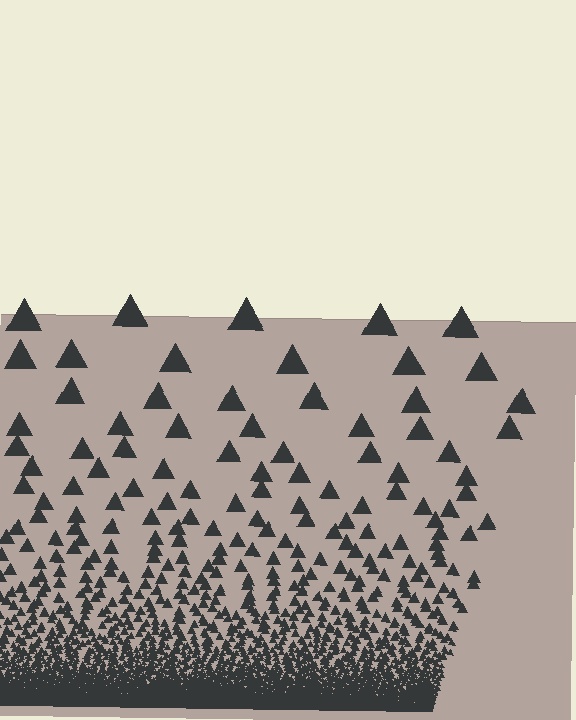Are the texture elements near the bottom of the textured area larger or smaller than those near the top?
Smaller. The gradient is inverted — elements near the bottom are smaller and denser.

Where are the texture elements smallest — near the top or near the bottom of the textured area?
Near the bottom.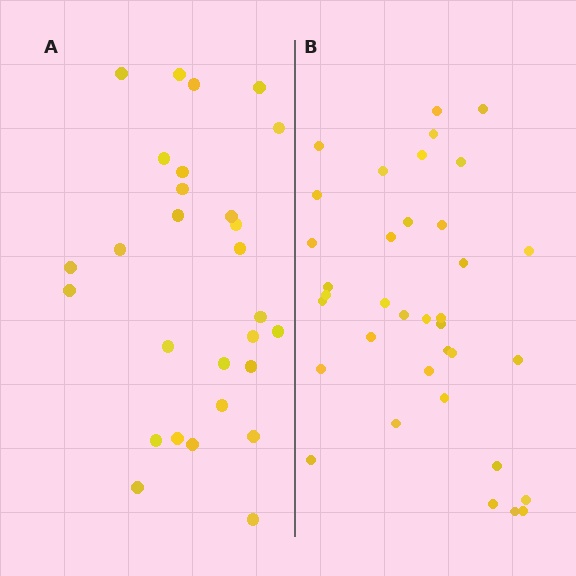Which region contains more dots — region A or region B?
Region B (the right region) has more dots.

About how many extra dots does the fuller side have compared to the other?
Region B has roughly 8 or so more dots than region A.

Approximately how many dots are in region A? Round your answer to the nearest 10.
About 30 dots. (The exact count is 28, which rounds to 30.)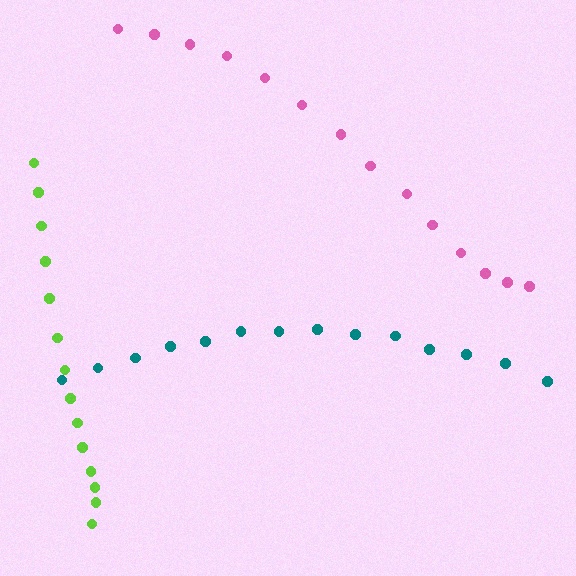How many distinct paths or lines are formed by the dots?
There are 3 distinct paths.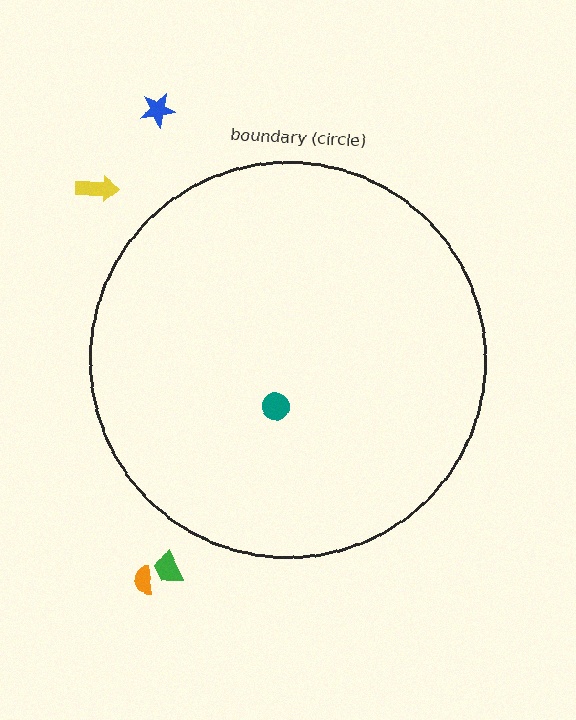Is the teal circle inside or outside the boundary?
Inside.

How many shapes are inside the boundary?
1 inside, 4 outside.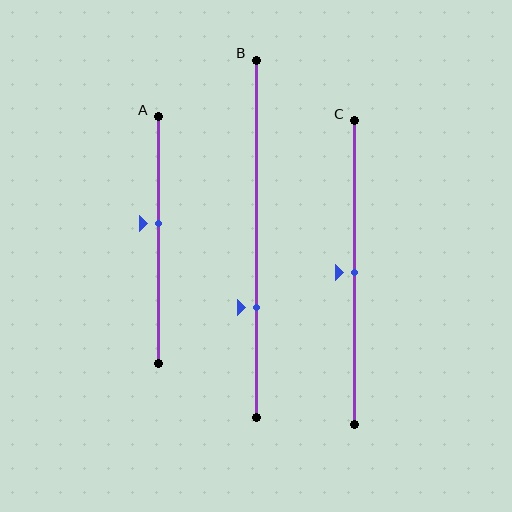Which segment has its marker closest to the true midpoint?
Segment C has its marker closest to the true midpoint.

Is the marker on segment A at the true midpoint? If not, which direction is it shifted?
No, the marker on segment A is shifted upward by about 7% of the segment length.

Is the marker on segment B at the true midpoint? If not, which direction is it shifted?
No, the marker on segment B is shifted downward by about 19% of the segment length.